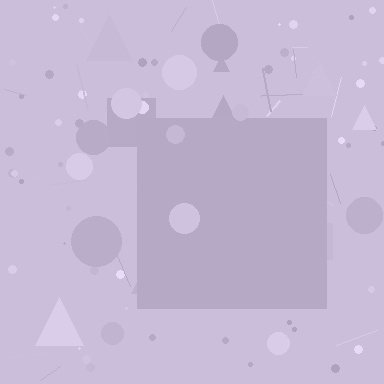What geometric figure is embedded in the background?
A square is embedded in the background.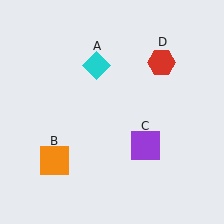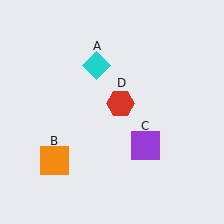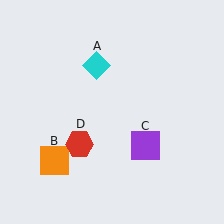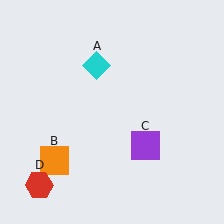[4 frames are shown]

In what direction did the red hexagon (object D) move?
The red hexagon (object D) moved down and to the left.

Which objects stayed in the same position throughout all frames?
Cyan diamond (object A) and orange square (object B) and purple square (object C) remained stationary.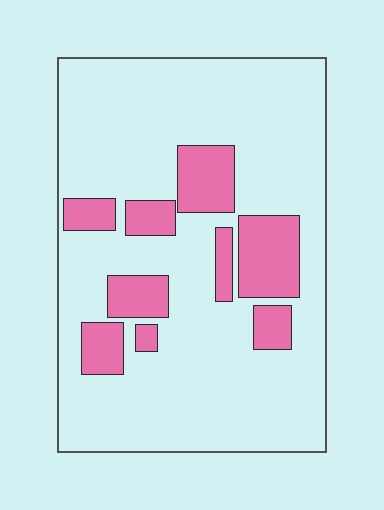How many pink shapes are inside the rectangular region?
9.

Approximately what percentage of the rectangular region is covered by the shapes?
Approximately 20%.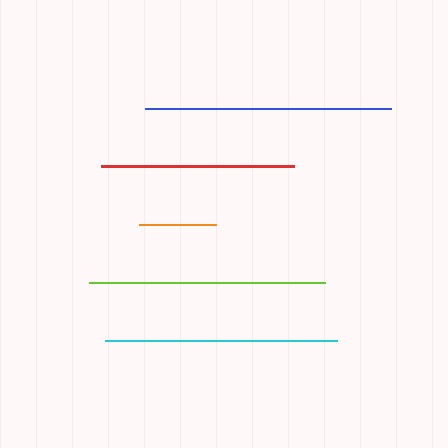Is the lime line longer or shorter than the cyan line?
The lime line is longer than the cyan line.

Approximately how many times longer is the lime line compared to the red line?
The lime line is approximately 1.2 times the length of the red line.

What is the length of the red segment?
The red segment is approximately 193 pixels long.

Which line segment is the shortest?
The orange line is the shortest at approximately 77 pixels.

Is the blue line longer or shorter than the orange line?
The blue line is longer than the orange line.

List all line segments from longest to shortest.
From longest to shortest: blue, lime, cyan, red, orange.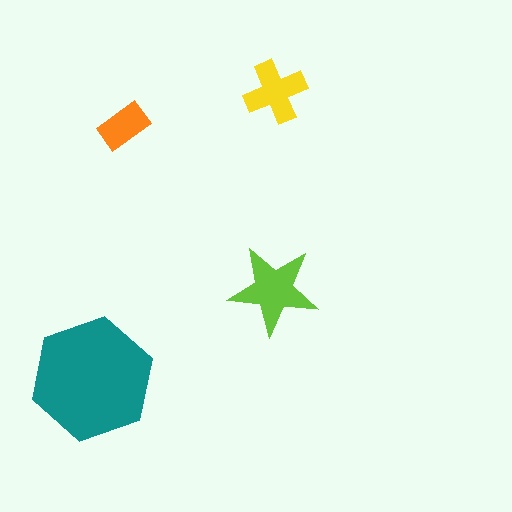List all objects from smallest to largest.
The orange rectangle, the yellow cross, the lime star, the teal hexagon.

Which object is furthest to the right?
The yellow cross is rightmost.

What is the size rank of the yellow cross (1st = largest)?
3rd.